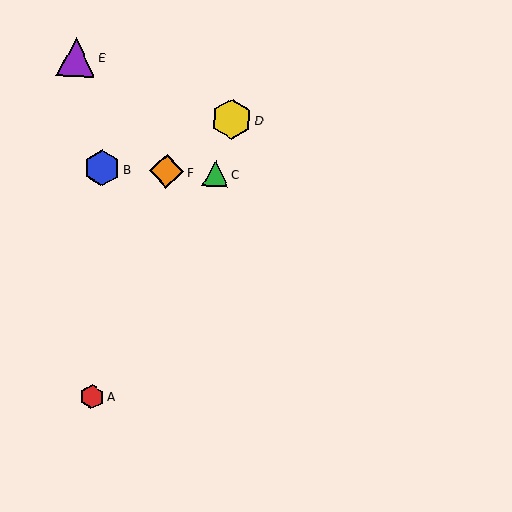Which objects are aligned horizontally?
Objects B, C, F are aligned horizontally.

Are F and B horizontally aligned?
Yes, both are at y≈171.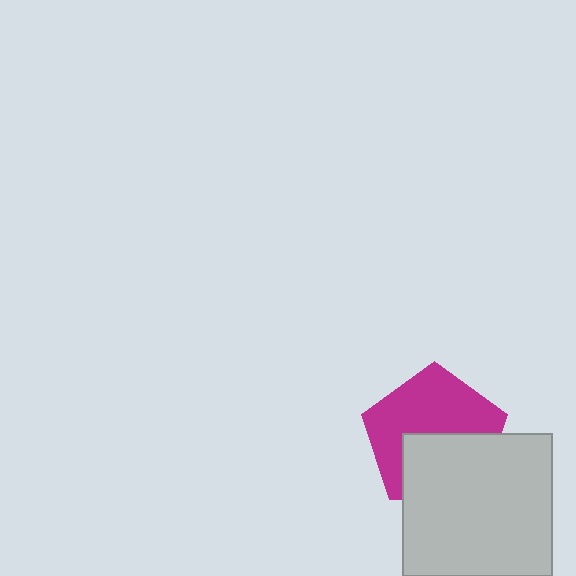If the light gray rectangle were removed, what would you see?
You would see the complete magenta pentagon.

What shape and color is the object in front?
The object in front is a light gray rectangle.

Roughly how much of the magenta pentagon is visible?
About half of it is visible (roughly 58%).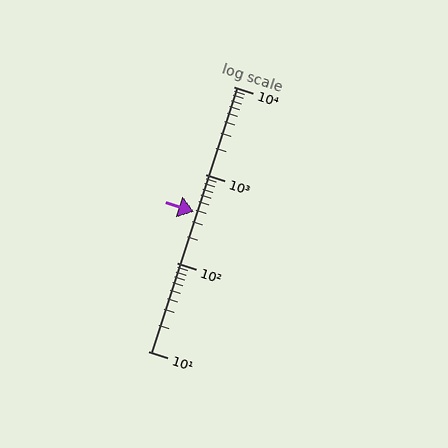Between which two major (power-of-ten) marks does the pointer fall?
The pointer is between 100 and 1000.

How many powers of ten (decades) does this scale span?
The scale spans 3 decades, from 10 to 10000.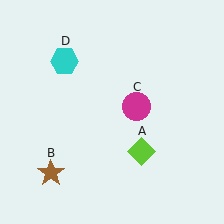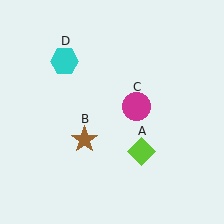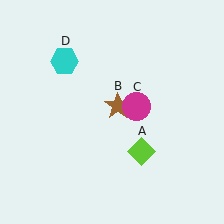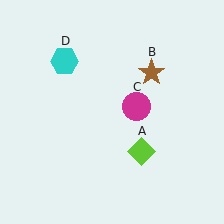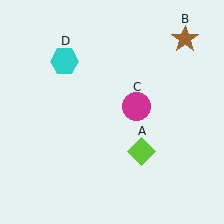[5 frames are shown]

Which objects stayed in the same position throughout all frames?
Lime diamond (object A) and magenta circle (object C) and cyan hexagon (object D) remained stationary.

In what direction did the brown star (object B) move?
The brown star (object B) moved up and to the right.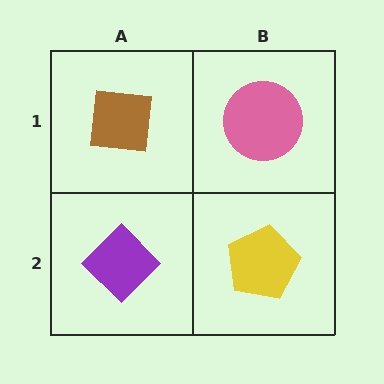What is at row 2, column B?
A yellow pentagon.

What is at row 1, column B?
A pink circle.